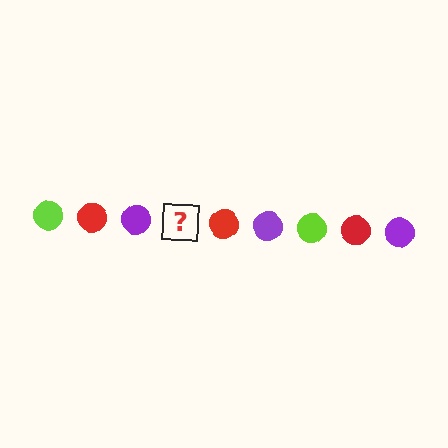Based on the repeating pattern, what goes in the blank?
The blank should be a lime circle.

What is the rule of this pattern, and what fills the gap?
The rule is that the pattern cycles through lime, red, purple circles. The gap should be filled with a lime circle.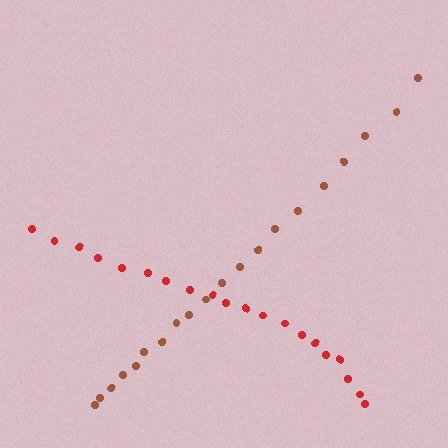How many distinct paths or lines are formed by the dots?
There are 2 distinct paths.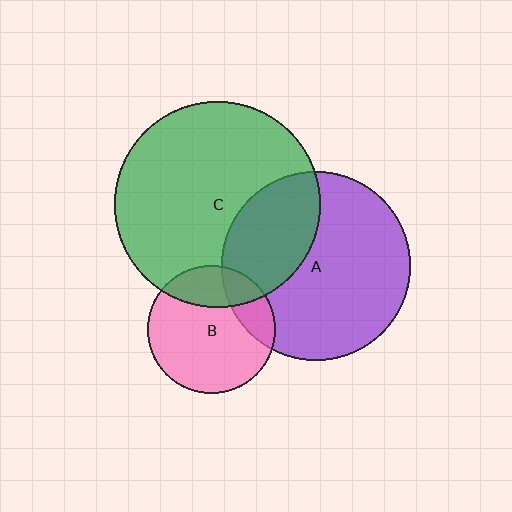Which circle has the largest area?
Circle C (green).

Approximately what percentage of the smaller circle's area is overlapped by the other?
Approximately 30%.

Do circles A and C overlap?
Yes.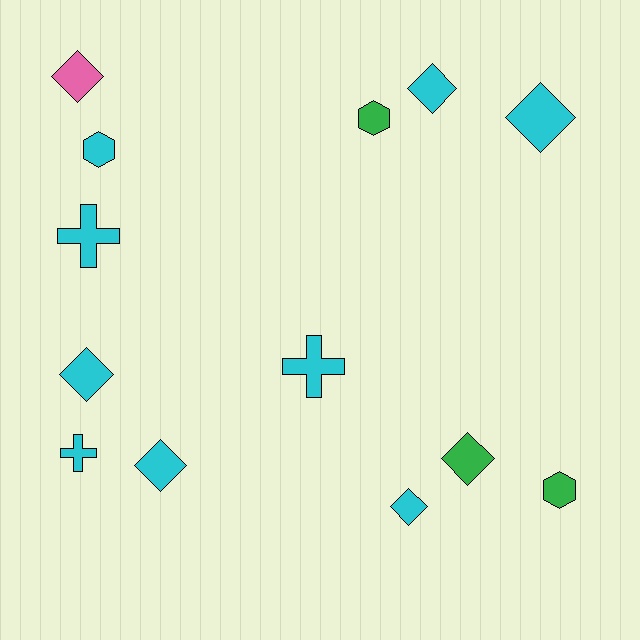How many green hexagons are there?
There are 2 green hexagons.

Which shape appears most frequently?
Diamond, with 7 objects.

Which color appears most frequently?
Cyan, with 9 objects.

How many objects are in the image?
There are 13 objects.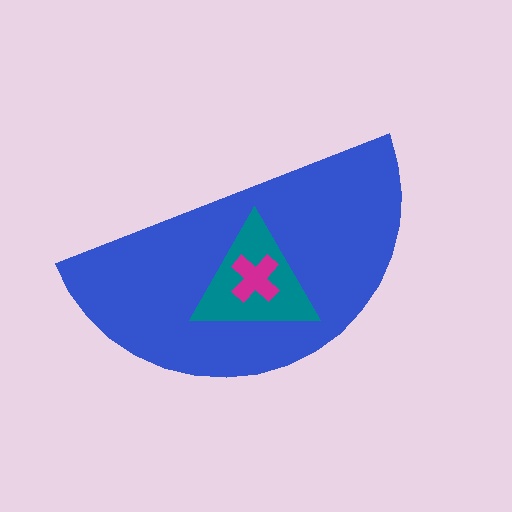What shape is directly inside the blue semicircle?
The teal triangle.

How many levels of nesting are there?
3.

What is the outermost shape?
The blue semicircle.